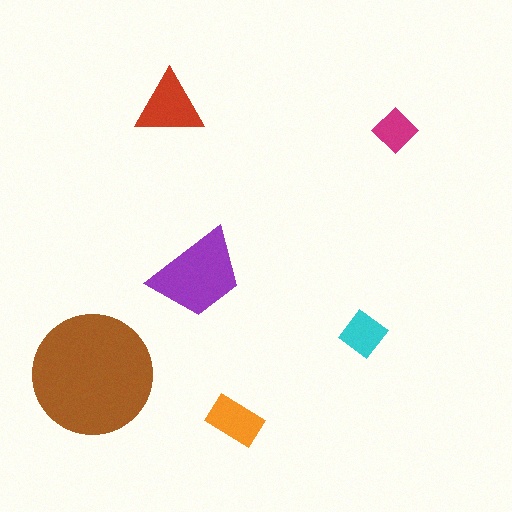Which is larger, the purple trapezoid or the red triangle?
The purple trapezoid.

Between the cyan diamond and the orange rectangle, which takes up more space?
The orange rectangle.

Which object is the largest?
The brown circle.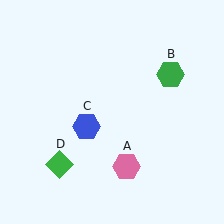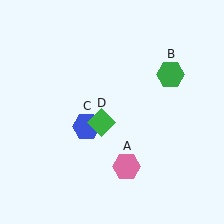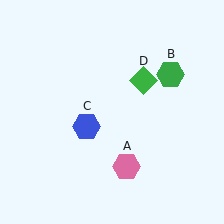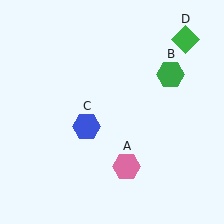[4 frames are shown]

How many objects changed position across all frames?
1 object changed position: green diamond (object D).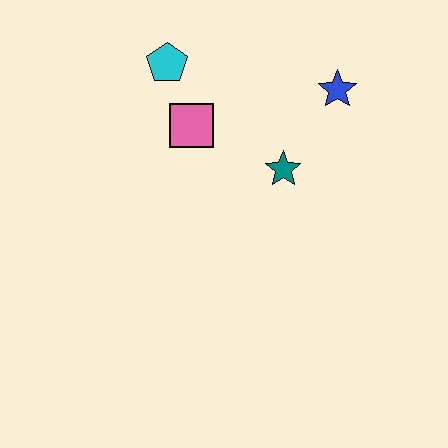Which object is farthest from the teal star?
The cyan pentagon is farthest from the teal star.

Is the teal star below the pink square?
Yes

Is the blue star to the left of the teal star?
No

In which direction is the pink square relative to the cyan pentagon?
The pink square is below the cyan pentagon.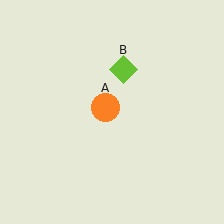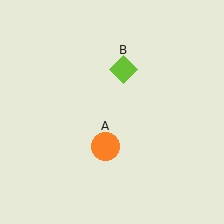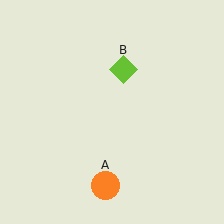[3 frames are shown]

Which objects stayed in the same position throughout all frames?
Lime diamond (object B) remained stationary.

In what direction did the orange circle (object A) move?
The orange circle (object A) moved down.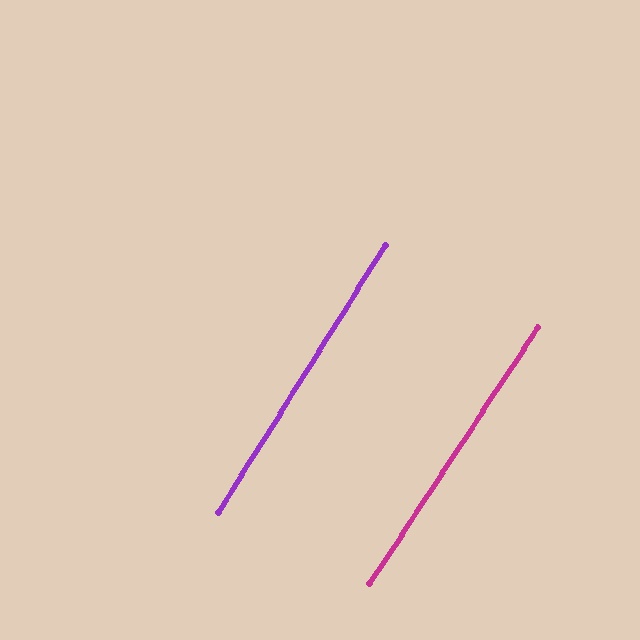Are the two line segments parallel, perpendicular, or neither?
Parallel — their directions differ by only 1.4°.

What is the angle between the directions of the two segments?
Approximately 1 degree.